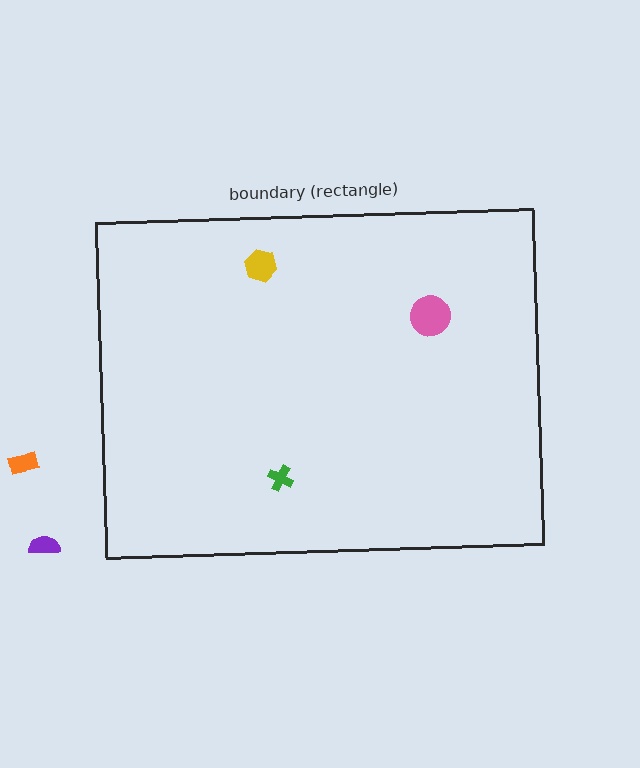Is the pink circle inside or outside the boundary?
Inside.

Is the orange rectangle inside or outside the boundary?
Outside.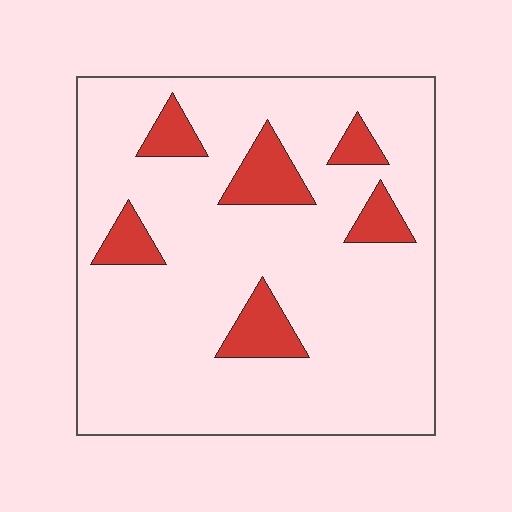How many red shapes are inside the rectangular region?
6.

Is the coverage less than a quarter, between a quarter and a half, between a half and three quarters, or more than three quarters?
Less than a quarter.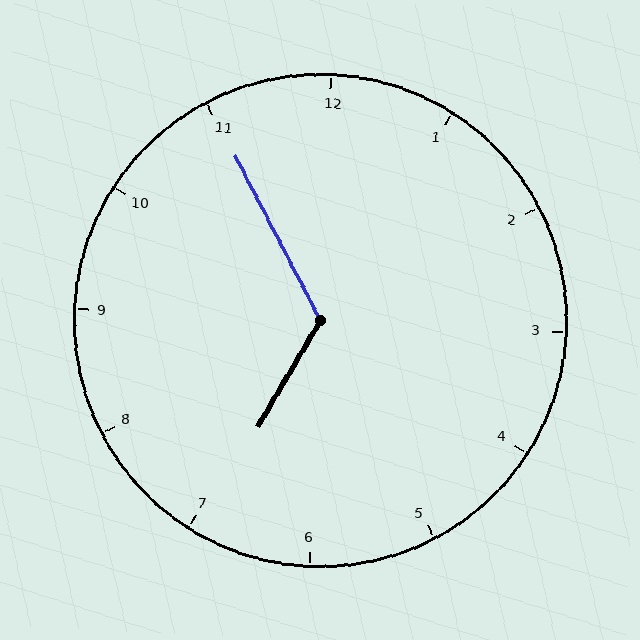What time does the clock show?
6:55.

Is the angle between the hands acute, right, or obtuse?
It is obtuse.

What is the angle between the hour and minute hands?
Approximately 122 degrees.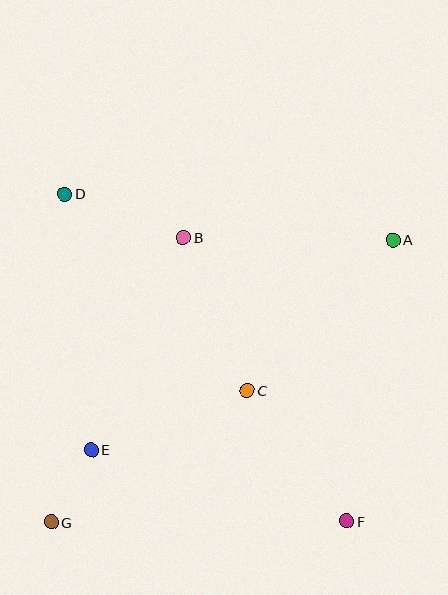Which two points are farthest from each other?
Points A and G are farthest from each other.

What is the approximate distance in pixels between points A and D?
The distance between A and D is approximately 331 pixels.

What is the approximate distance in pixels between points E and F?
The distance between E and F is approximately 265 pixels.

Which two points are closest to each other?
Points E and G are closest to each other.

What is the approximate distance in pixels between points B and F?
The distance between B and F is approximately 327 pixels.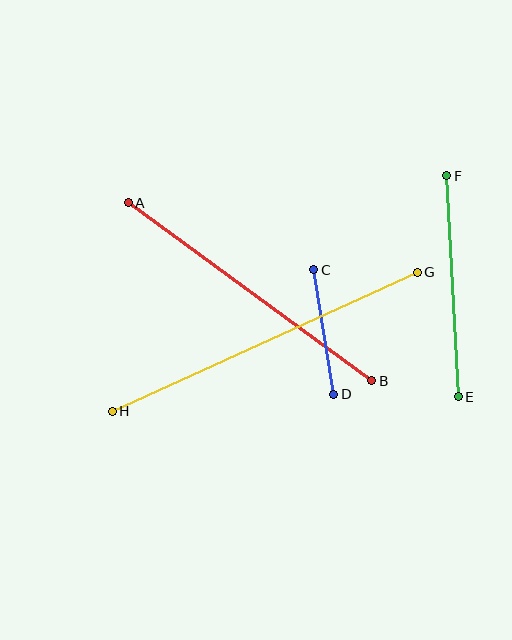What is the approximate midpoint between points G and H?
The midpoint is at approximately (265, 342) pixels.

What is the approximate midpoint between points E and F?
The midpoint is at approximately (453, 286) pixels.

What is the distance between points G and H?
The distance is approximately 335 pixels.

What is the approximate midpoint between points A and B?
The midpoint is at approximately (250, 292) pixels.